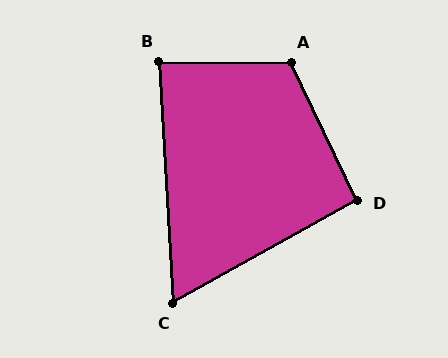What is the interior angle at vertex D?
Approximately 94 degrees (approximately right).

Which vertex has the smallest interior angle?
C, at approximately 64 degrees.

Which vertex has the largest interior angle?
A, at approximately 116 degrees.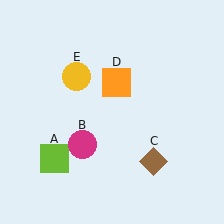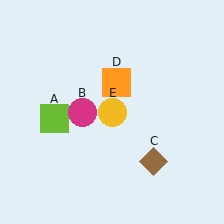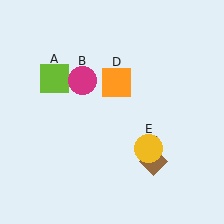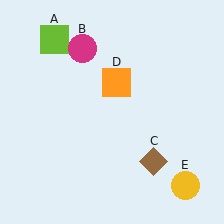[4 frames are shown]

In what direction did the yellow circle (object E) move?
The yellow circle (object E) moved down and to the right.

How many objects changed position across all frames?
3 objects changed position: lime square (object A), magenta circle (object B), yellow circle (object E).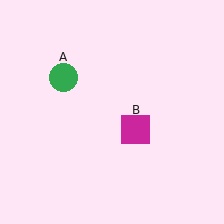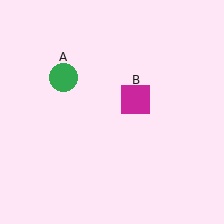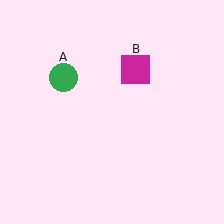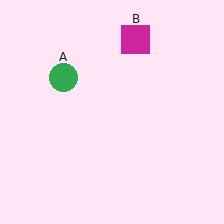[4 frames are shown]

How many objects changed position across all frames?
1 object changed position: magenta square (object B).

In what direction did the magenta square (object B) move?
The magenta square (object B) moved up.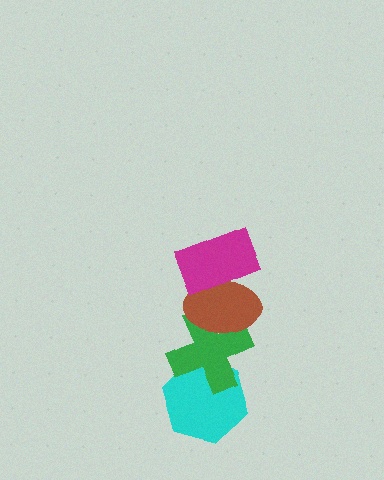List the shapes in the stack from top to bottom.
From top to bottom: the magenta rectangle, the brown ellipse, the green cross, the cyan hexagon.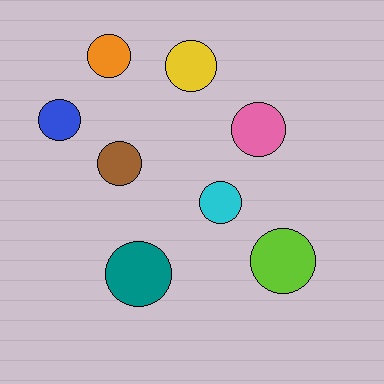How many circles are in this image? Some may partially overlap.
There are 8 circles.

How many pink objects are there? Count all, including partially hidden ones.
There is 1 pink object.